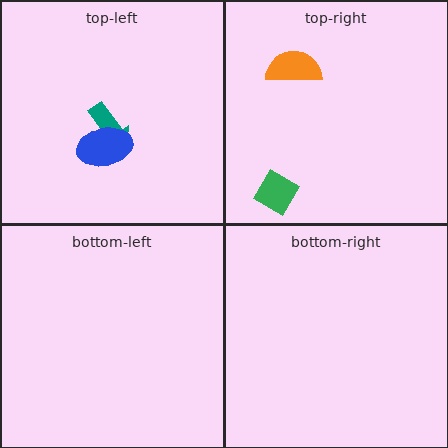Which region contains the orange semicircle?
The top-right region.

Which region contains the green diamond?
The top-right region.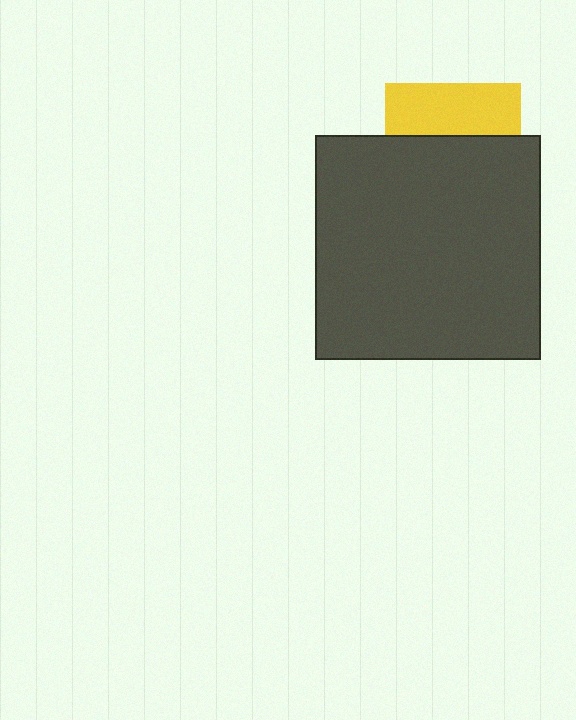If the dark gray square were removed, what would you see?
You would see the complete yellow square.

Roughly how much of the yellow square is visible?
A small part of it is visible (roughly 39%).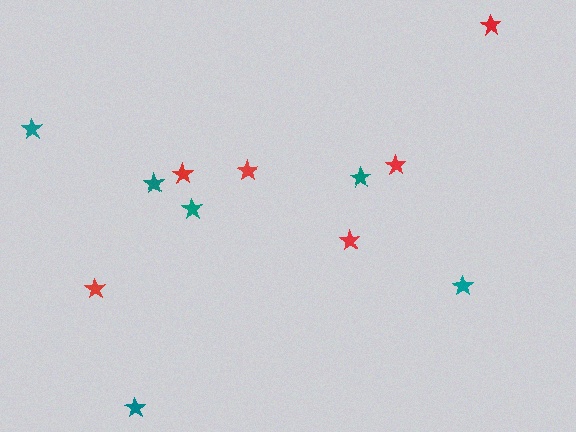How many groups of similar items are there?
There are 2 groups: one group of red stars (6) and one group of teal stars (6).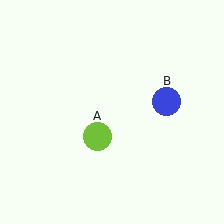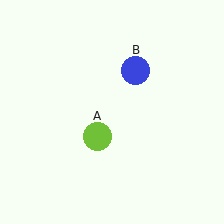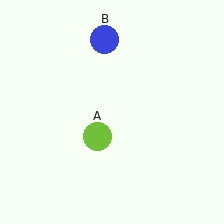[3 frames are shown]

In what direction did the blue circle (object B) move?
The blue circle (object B) moved up and to the left.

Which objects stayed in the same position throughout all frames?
Lime circle (object A) remained stationary.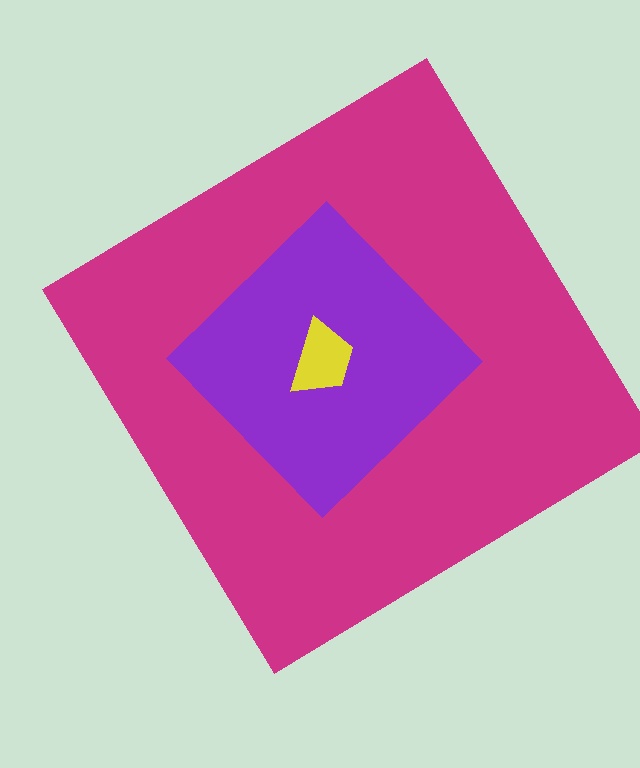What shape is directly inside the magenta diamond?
The purple diamond.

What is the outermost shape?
The magenta diamond.